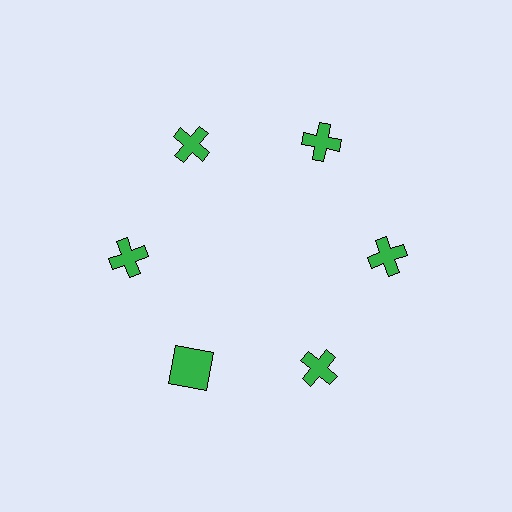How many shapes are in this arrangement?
There are 6 shapes arranged in a ring pattern.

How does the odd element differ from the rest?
It has a different shape: square instead of cross.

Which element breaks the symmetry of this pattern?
The green square at roughly the 7 o'clock position breaks the symmetry. All other shapes are green crosses.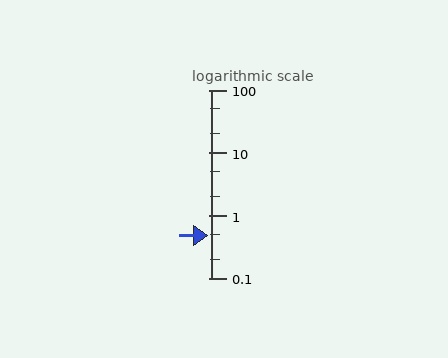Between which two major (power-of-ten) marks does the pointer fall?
The pointer is between 0.1 and 1.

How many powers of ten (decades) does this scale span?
The scale spans 3 decades, from 0.1 to 100.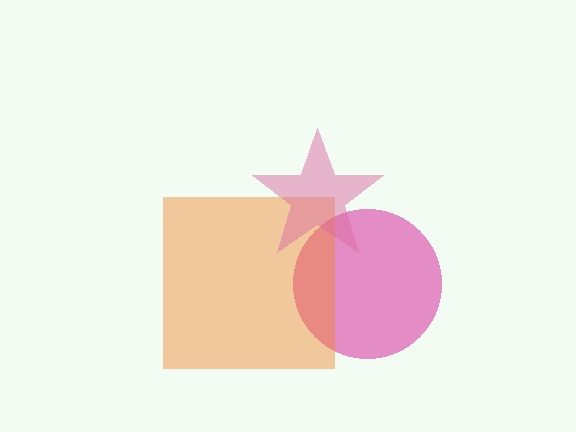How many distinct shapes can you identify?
There are 3 distinct shapes: a magenta circle, an orange square, a pink star.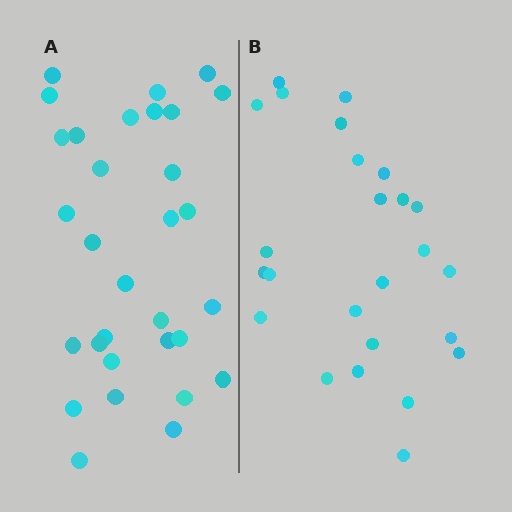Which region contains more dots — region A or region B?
Region A (the left region) has more dots.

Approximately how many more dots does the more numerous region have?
Region A has about 6 more dots than region B.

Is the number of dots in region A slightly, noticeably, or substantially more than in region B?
Region A has only slightly more — the two regions are fairly close. The ratio is roughly 1.2 to 1.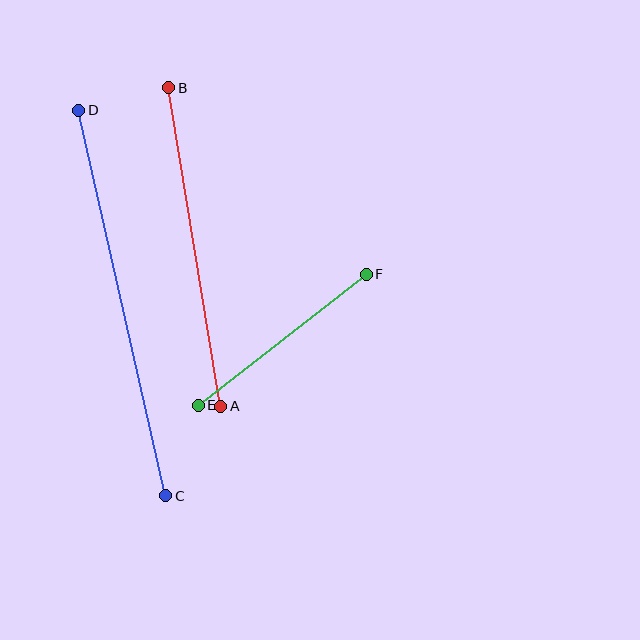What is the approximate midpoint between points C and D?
The midpoint is at approximately (122, 303) pixels.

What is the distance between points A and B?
The distance is approximately 323 pixels.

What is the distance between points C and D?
The distance is approximately 395 pixels.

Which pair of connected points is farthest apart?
Points C and D are farthest apart.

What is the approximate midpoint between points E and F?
The midpoint is at approximately (282, 340) pixels.